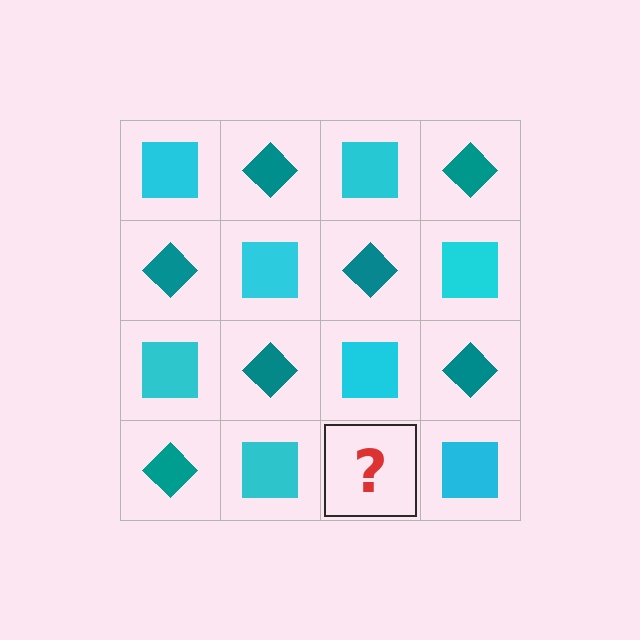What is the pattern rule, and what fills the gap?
The rule is that it alternates cyan square and teal diamond in a checkerboard pattern. The gap should be filled with a teal diamond.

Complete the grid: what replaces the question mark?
The question mark should be replaced with a teal diamond.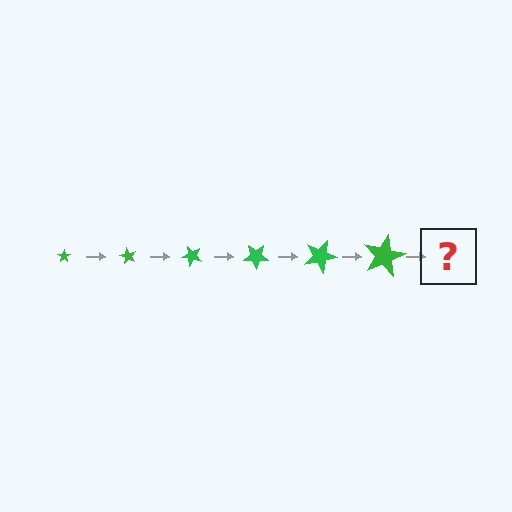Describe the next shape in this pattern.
It should be a star, larger than the previous one and rotated 360 degrees from the start.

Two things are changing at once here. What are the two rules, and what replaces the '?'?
The two rules are that the star grows larger each step and it rotates 60 degrees each step. The '?' should be a star, larger than the previous one and rotated 360 degrees from the start.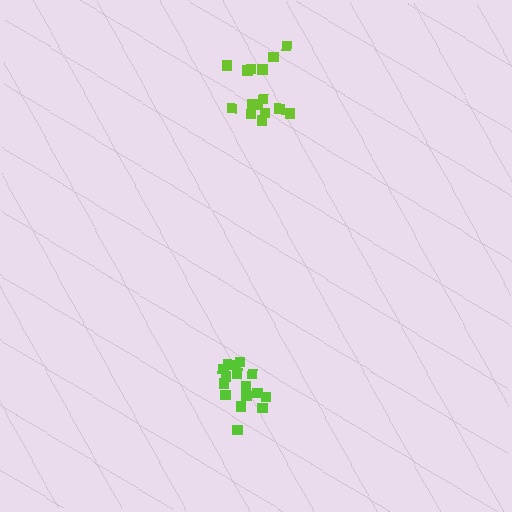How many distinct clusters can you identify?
There are 2 distinct clusters.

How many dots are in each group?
Group 1: 15 dots, Group 2: 16 dots (31 total).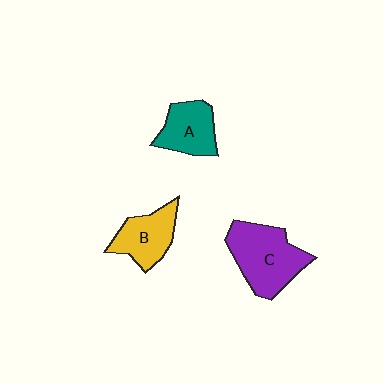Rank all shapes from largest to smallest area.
From largest to smallest: C (purple), B (yellow), A (teal).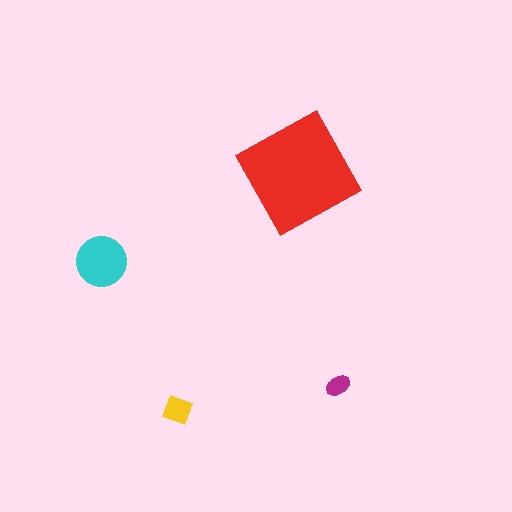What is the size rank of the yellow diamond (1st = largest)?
3rd.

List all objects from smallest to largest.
The magenta ellipse, the yellow diamond, the cyan circle, the red square.